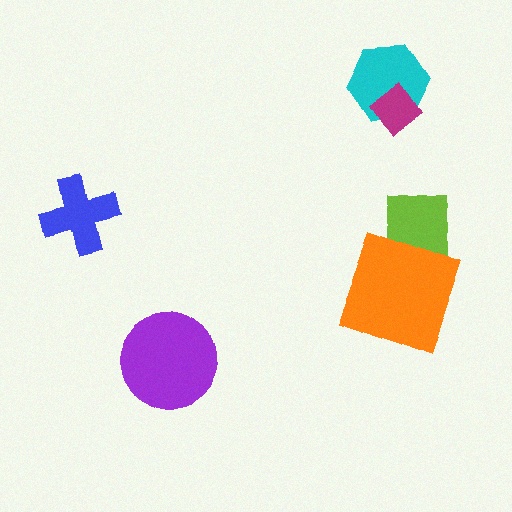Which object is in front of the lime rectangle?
The orange square is in front of the lime rectangle.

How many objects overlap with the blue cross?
0 objects overlap with the blue cross.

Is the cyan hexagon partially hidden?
Yes, it is partially covered by another shape.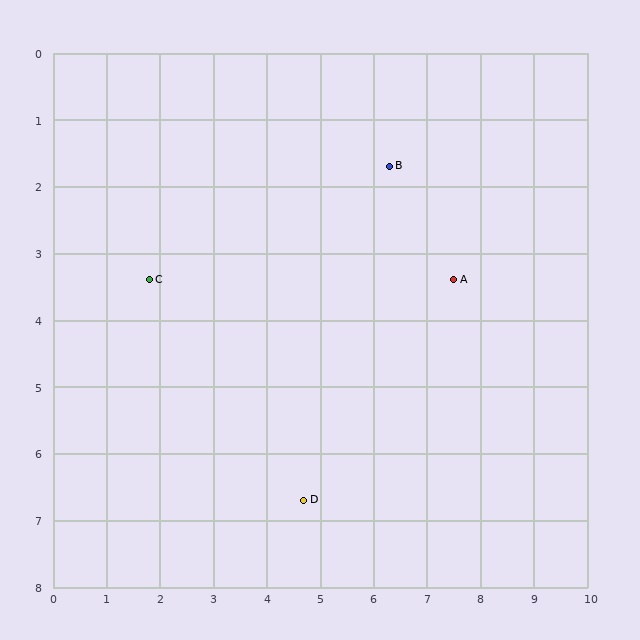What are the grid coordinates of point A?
Point A is at approximately (7.5, 3.4).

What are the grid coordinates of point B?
Point B is at approximately (6.3, 1.7).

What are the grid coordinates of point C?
Point C is at approximately (1.8, 3.4).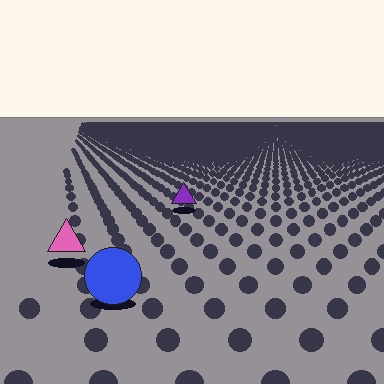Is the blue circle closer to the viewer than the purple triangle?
Yes. The blue circle is closer — you can tell from the texture gradient: the ground texture is coarser near it.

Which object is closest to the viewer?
The blue circle is closest. The texture marks near it are larger and more spread out.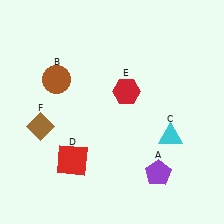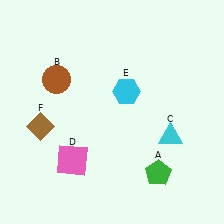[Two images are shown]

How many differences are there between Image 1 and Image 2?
There are 3 differences between the two images.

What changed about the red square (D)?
In Image 1, D is red. In Image 2, it changed to pink.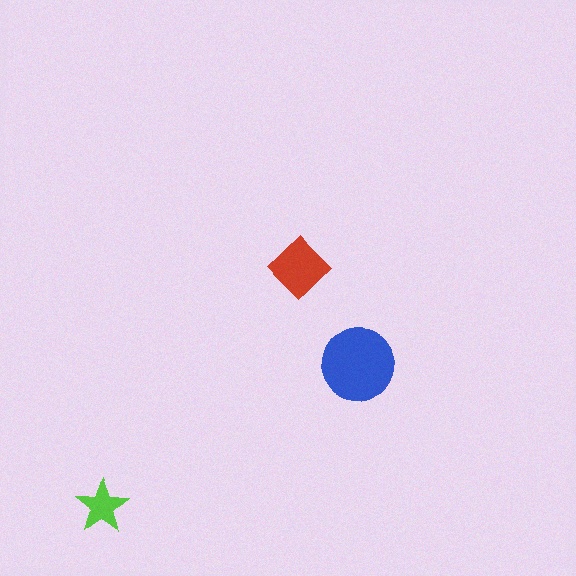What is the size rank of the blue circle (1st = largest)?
1st.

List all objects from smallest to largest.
The lime star, the red diamond, the blue circle.